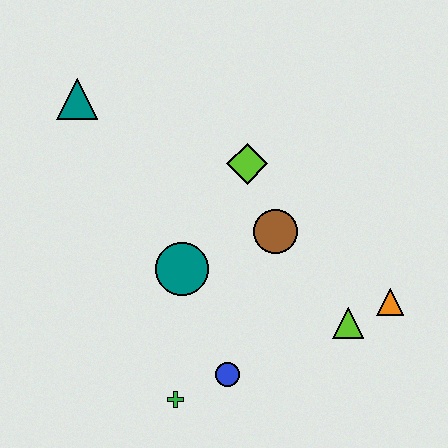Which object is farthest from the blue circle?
The teal triangle is farthest from the blue circle.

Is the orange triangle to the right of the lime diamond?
Yes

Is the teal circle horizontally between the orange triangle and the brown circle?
No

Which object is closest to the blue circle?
The green cross is closest to the blue circle.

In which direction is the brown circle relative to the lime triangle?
The brown circle is above the lime triangle.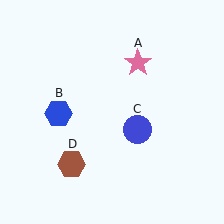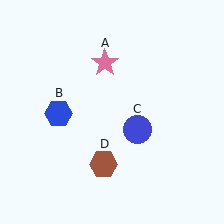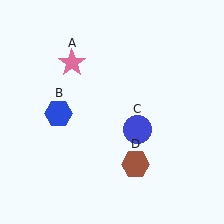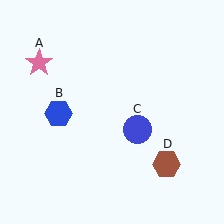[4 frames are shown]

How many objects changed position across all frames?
2 objects changed position: pink star (object A), brown hexagon (object D).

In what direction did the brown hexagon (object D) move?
The brown hexagon (object D) moved right.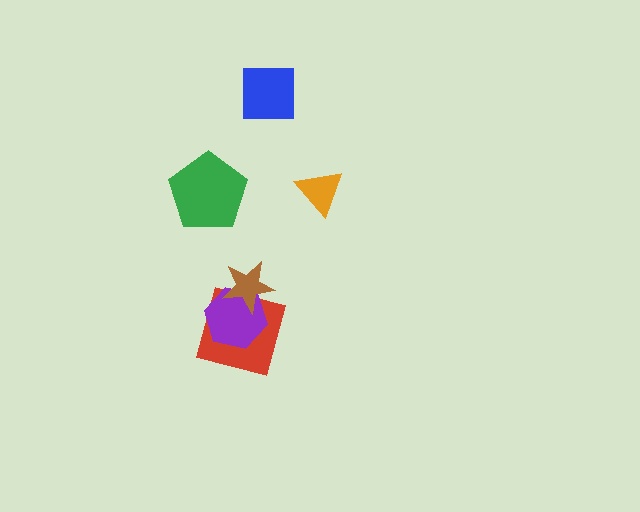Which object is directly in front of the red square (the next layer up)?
The purple hexagon is directly in front of the red square.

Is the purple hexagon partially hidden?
Yes, it is partially covered by another shape.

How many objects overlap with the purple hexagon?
2 objects overlap with the purple hexagon.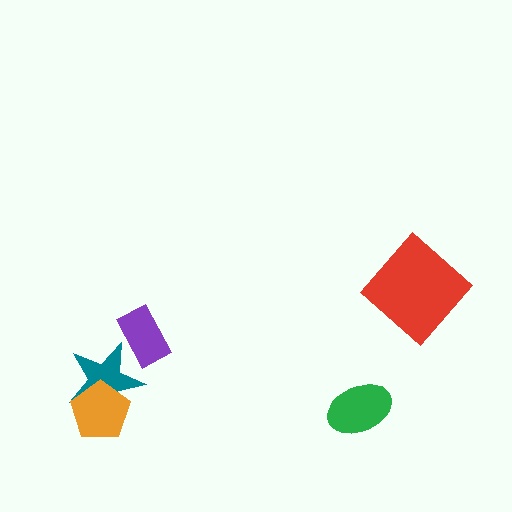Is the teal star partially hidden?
Yes, it is partially covered by another shape.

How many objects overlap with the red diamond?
0 objects overlap with the red diamond.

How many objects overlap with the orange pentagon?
1 object overlaps with the orange pentagon.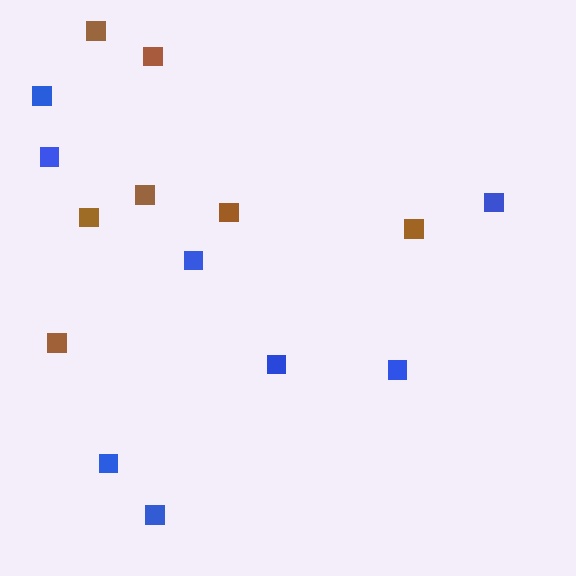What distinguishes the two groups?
There are 2 groups: one group of blue squares (8) and one group of brown squares (7).